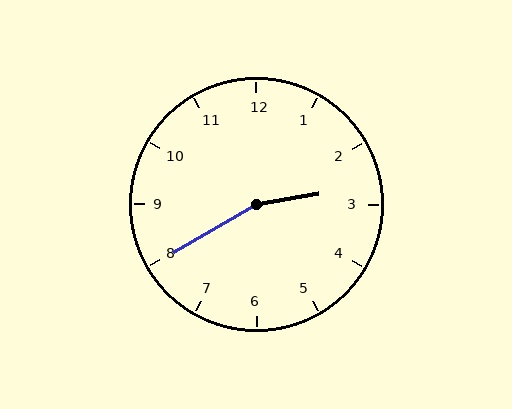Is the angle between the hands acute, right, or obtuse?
It is obtuse.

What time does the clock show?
2:40.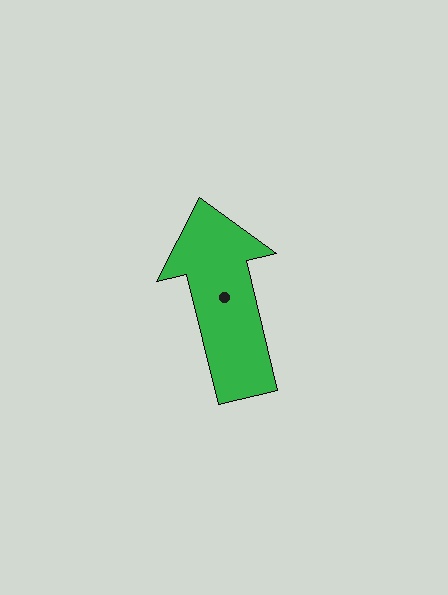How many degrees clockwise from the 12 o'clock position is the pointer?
Approximately 346 degrees.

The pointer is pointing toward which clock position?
Roughly 12 o'clock.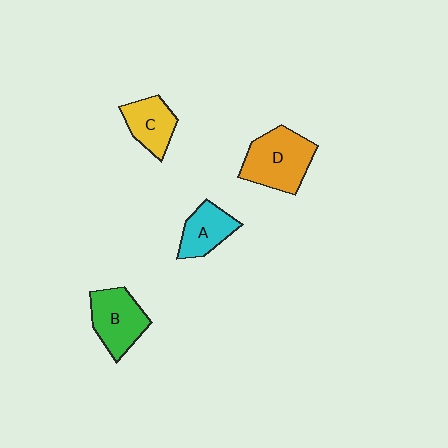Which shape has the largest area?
Shape D (orange).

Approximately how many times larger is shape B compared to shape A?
Approximately 1.3 times.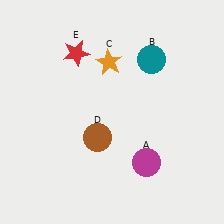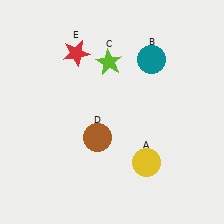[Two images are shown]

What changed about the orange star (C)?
In Image 1, C is orange. In Image 2, it changed to lime.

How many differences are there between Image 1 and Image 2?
There are 2 differences between the two images.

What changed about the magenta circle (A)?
In Image 1, A is magenta. In Image 2, it changed to yellow.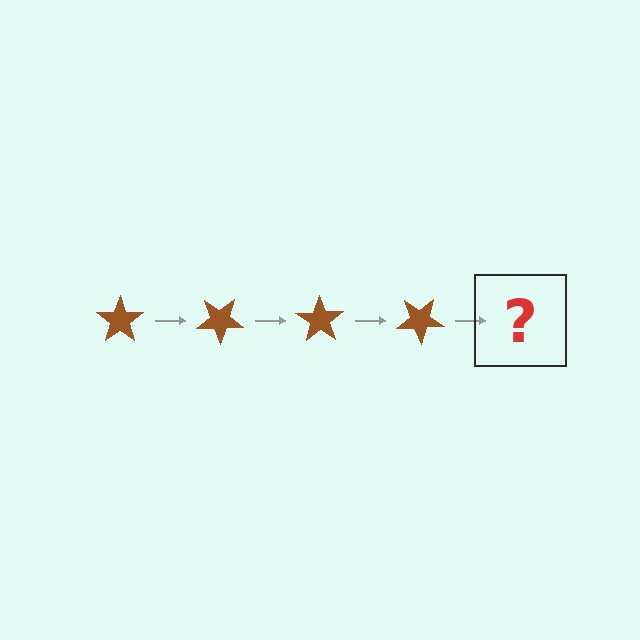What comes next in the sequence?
The next element should be a brown star rotated 140 degrees.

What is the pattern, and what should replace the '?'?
The pattern is that the star rotates 35 degrees each step. The '?' should be a brown star rotated 140 degrees.